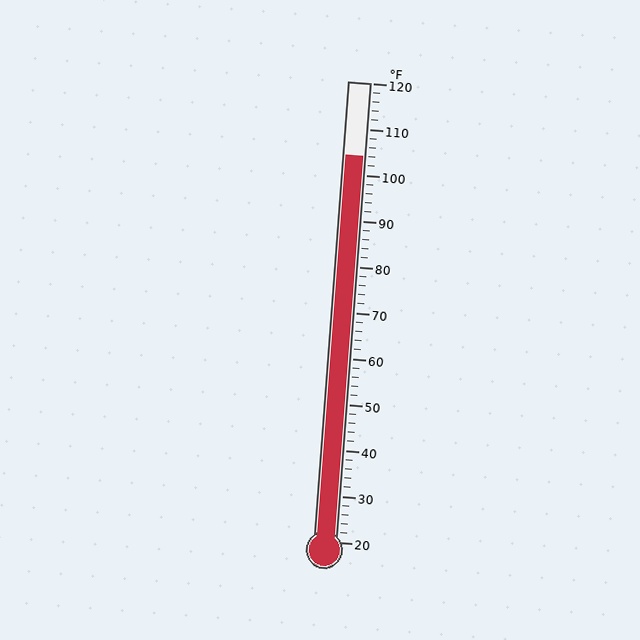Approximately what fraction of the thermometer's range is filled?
The thermometer is filled to approximately 85% of its range.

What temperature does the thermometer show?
The thermometer shows approximately 104°F.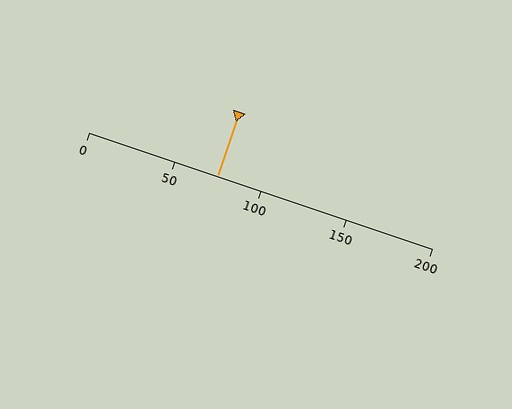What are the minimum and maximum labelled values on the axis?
The axis runs from 0 to 200.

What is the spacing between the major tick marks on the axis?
The major ticks are spaced 50 apart.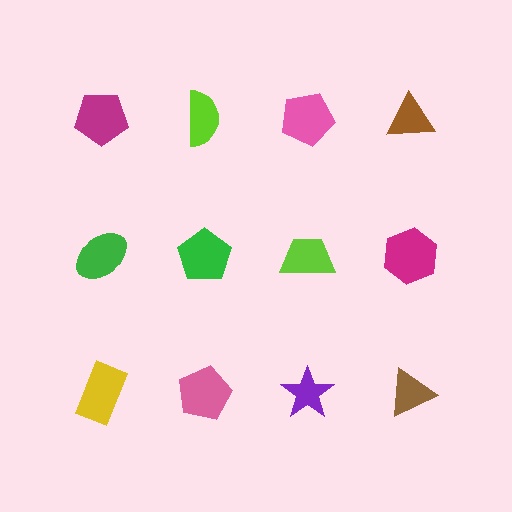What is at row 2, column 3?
A lime trapezoid.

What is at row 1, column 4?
A brown triangle.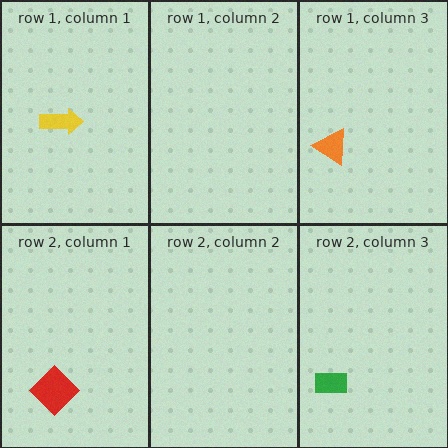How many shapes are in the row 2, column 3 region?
1.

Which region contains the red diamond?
The row 2, column 1 region.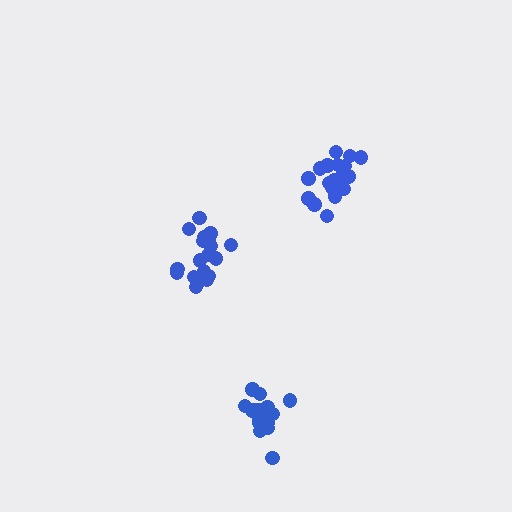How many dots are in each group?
Group 1: 19 dots, Group 2: 17 dots, Group 3: 18 dots (54 total).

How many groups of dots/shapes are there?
There are 3 groups.